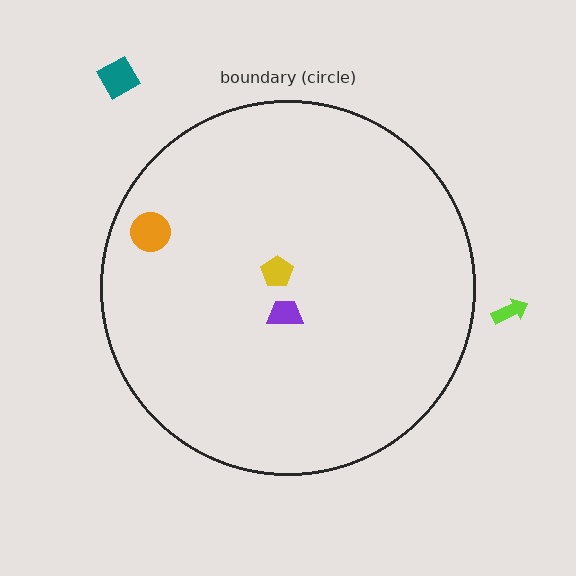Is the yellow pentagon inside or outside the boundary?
Inside.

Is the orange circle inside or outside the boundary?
Inside.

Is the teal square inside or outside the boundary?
Outside.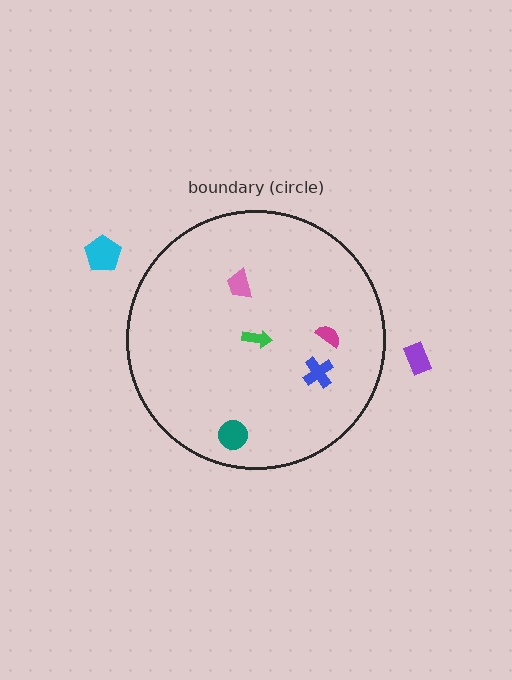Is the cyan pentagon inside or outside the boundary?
Outside.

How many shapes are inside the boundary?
5 inside, 2 outside.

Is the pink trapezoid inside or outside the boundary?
Inside.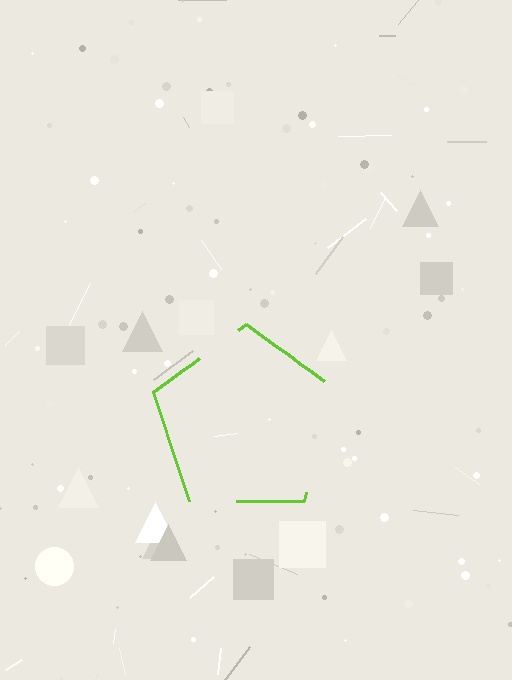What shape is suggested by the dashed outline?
The dashed outline suggests a pentagon.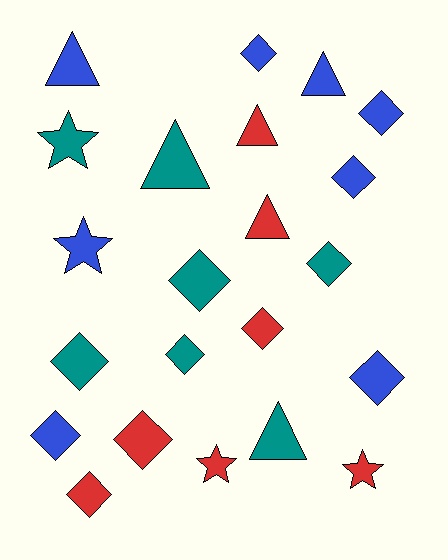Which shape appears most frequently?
Diamond, with 12 objects.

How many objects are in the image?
There are 22 objects.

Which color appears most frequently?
Blue, with 8 objects.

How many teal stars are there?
There is 1 teal star.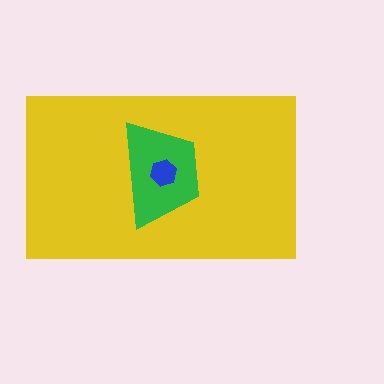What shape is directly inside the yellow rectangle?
The green trapezoid.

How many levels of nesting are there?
3.